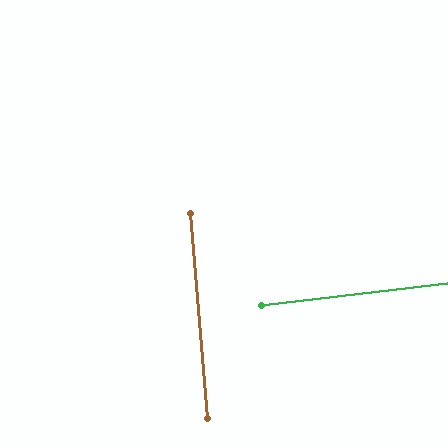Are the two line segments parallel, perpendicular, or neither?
Perpendicular — they meet at approximately 88°.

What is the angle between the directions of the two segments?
Approximately 88 degrees.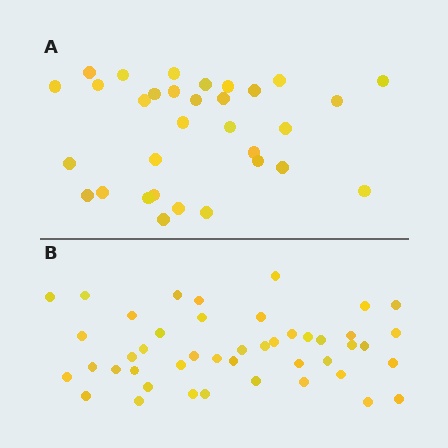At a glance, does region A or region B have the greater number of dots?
Region B (the bottom region) has more dots.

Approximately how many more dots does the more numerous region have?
Region B has approximately 15 more dots than region A.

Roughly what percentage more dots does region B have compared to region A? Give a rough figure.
About 40% more.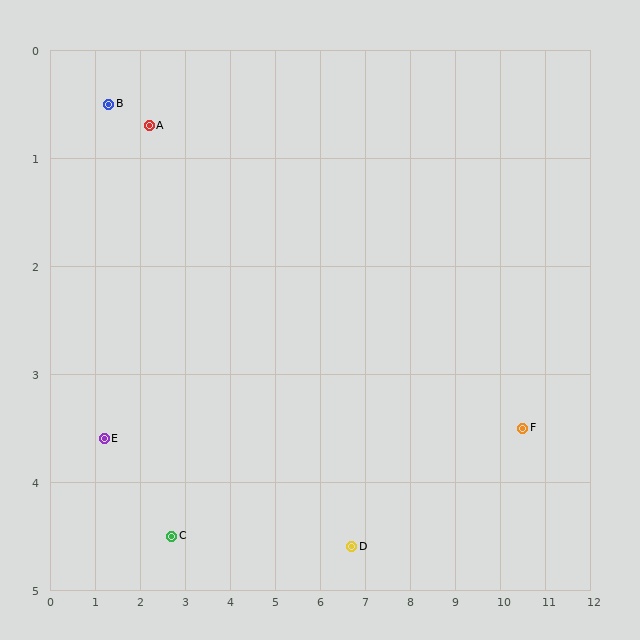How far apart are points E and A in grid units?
Points E and A are about 3.1 grid units apart.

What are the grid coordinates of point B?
Point B is at approximately (1.3, 0.5).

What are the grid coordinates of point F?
Point F is at approximately (10.5, 3.5).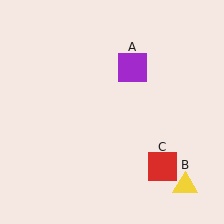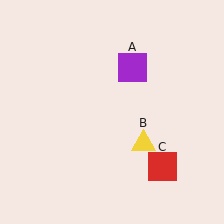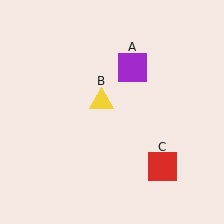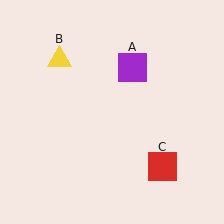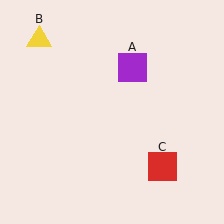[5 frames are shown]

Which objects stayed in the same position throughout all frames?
Purple square (object A) and red square (object C) remained stationary.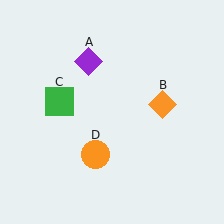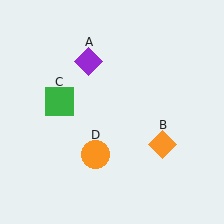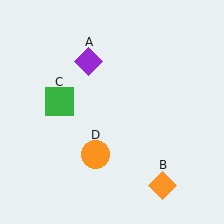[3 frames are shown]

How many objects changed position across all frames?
1 object changed position: orange diamond (object B).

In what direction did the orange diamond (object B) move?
The orange diamond (object B) moved down.